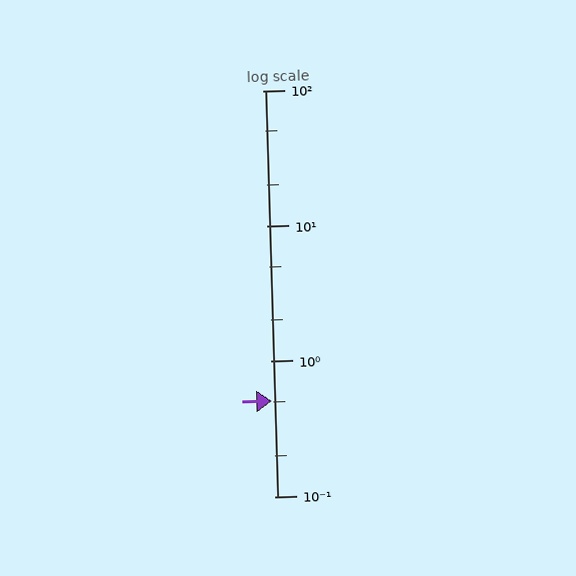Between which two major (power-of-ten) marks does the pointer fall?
The pointer is between 0.1 and 1.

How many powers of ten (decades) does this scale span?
The scale spans 3 decades, from 0.1 to 100.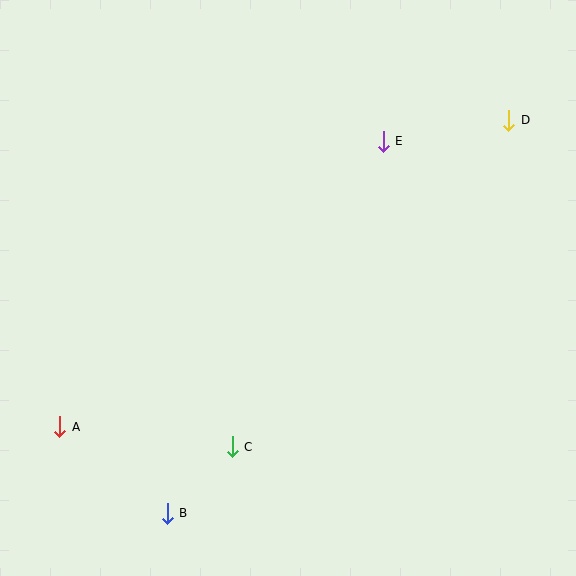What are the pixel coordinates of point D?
Point D is at (509, 120).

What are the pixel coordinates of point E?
Point E is at (383, 141).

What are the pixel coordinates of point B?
Point B is at (167, 513).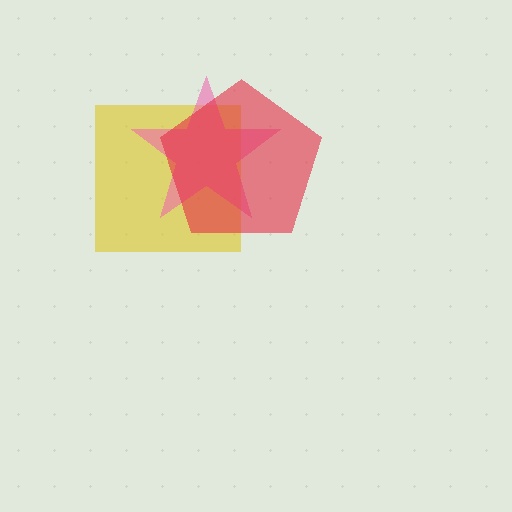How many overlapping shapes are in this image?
There are 3 overlapping shapes in the image.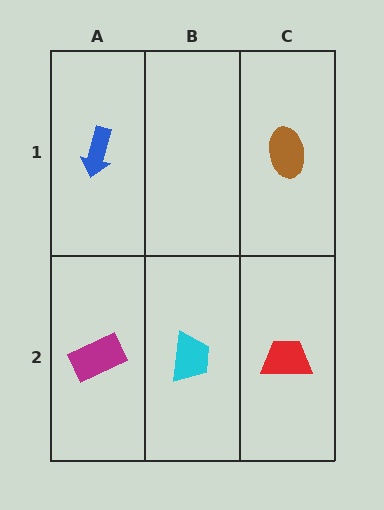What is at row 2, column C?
A red trapezoid.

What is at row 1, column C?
A brown ellipse.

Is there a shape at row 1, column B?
No, that cell is empty.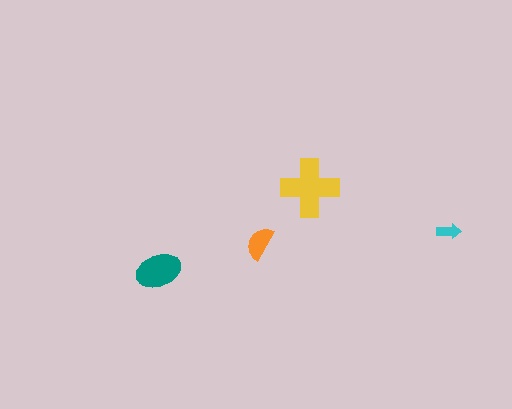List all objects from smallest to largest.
The cyan arrow, the orange semicircle, the teal ellipse, the yellow cross.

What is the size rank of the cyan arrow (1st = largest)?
4th.